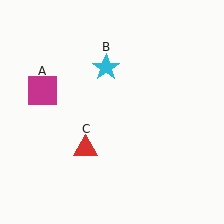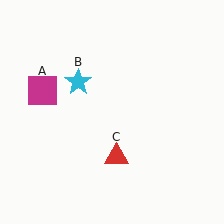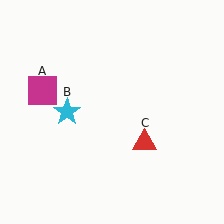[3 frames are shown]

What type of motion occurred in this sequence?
The cyan star (object B), red triangle (object C) rotated counterclockwise around the center of the scene.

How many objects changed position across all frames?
2 objects changed position: cyan star (object B), red triangle (object C).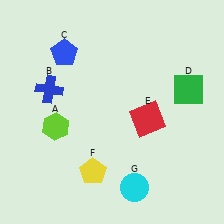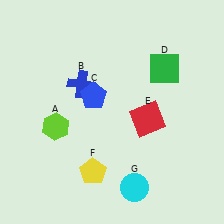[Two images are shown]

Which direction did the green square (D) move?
The green square (D) moved left.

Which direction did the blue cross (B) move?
The blue cross (B) moved right.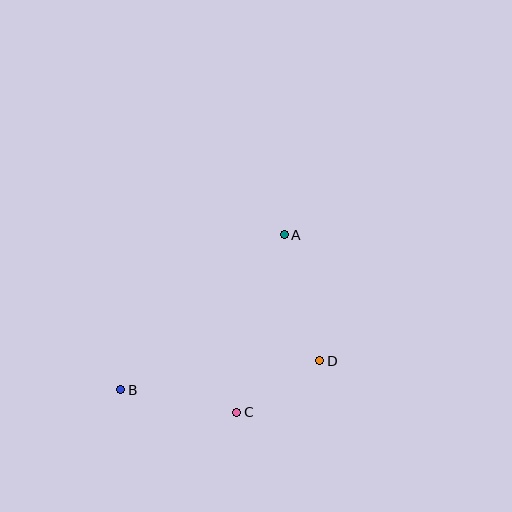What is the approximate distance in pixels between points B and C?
The distance between B and C is approximately 118 pixels.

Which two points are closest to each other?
Points C and D are closest to each other.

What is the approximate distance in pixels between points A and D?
The distance between A and D is approximately 131 pixels.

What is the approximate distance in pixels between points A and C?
The distance between A and C is approximately 183 pixels.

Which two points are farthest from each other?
Points A and B are farthest from each other.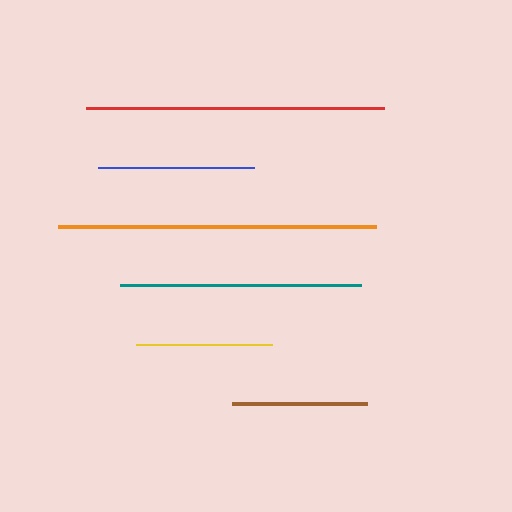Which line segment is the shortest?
The brown line is the shortest at approximately 135 pixels.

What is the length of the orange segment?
The orange segment is approximately 318 pixels long.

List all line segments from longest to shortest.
From longest to shortest: orange, red, teal, blue, yellow, brown.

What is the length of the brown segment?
The brown segment is approximately 135 pixels long.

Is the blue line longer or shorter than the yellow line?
The blue line is longer than the yellow line.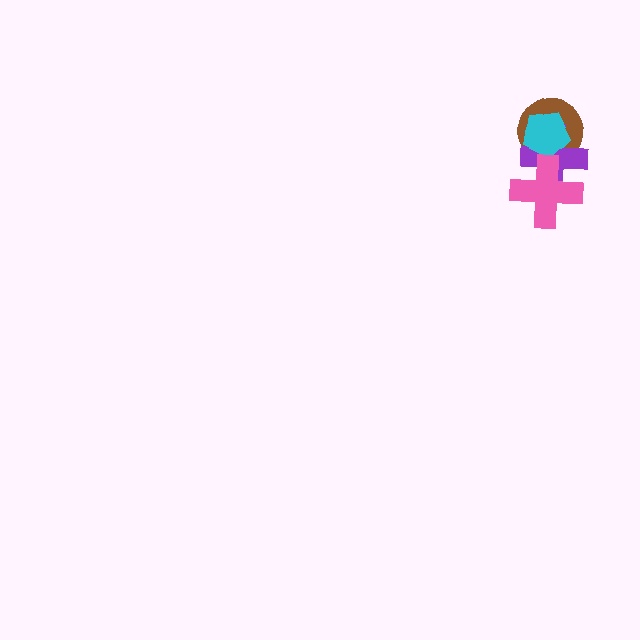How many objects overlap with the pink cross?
2 objects overlap with the pink cross.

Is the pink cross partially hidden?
No, no other shape covers it.